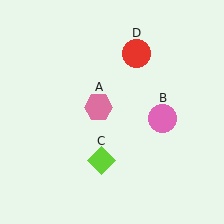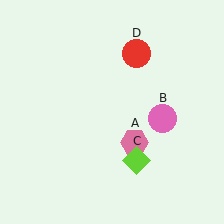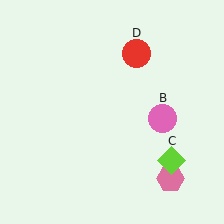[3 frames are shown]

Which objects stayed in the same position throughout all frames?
Pink circle (object B) and red circle (object D) remained stationary.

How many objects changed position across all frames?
2 objects changed position: pink hexagon (object A), lime diamond (object C).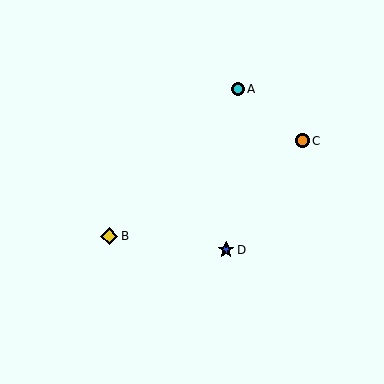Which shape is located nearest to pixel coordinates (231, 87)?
The cyan circle (labeled A) at (238, 89) is nearest to that location.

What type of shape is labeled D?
Shape D is a blue star.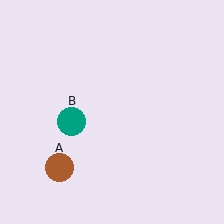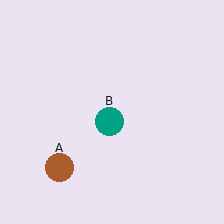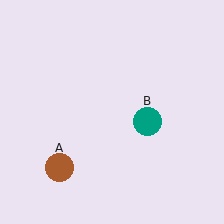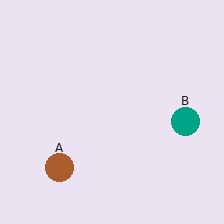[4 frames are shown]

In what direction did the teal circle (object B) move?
The teal circle (object B) moved right.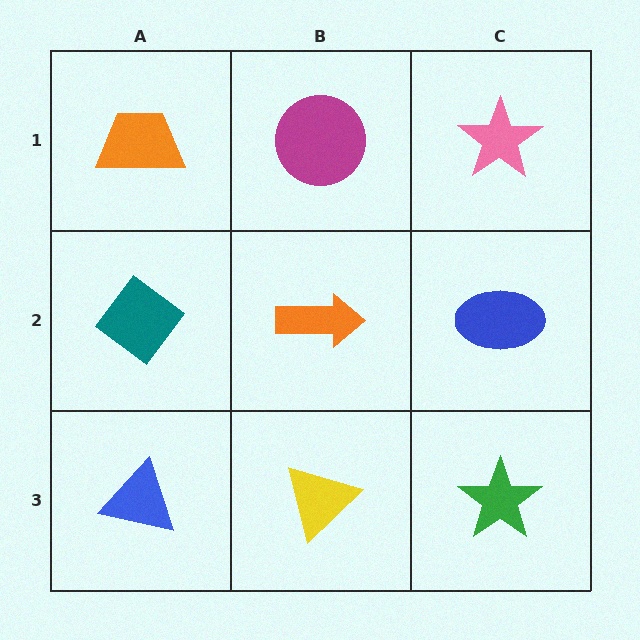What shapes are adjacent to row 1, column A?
A teal diamond (row 2, column A), a magenta circle (row 1, column B).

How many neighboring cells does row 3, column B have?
3.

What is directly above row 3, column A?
A teal diamond.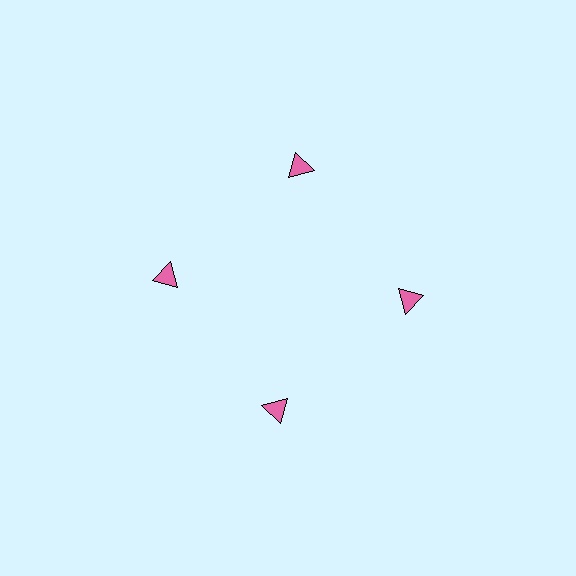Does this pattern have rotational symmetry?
Yes, this pattern has 4-fold rotational symmetry. It looks the same after rotating 90 degrees around the center.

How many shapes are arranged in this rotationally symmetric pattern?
There are 4 shapes, arranged in 4 groups of 1.